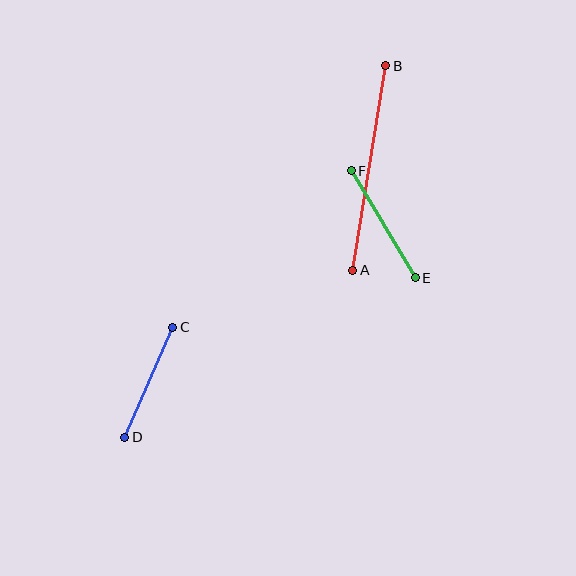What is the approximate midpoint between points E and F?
The midpoint is at approximately (383, 224) pixels.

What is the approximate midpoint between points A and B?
The midpoint is at approximately (369, 168) pixels.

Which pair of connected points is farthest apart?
Points A and B are farthest apart.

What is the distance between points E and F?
The distance is approximately 125 pixels.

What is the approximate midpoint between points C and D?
The midpoint is at approximately (149, 382) pixels.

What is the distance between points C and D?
The distance is approximately 120 pixels.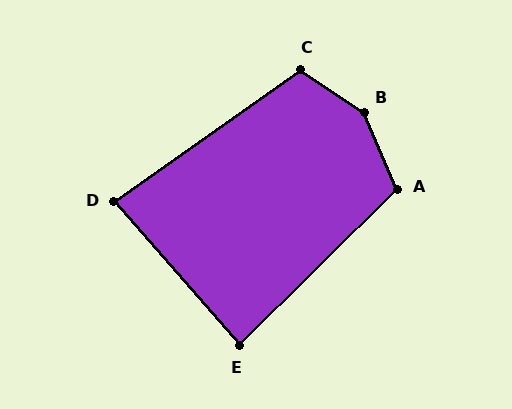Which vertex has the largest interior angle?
B, at approximately 147 degrees.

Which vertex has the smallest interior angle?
D, at approximately 84 degrees.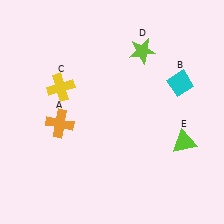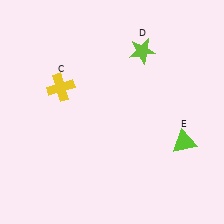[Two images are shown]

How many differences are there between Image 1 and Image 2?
There are 2 differences between the two images.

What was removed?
The orange cross (A), the cyan diamond (B) were removed in Image 2.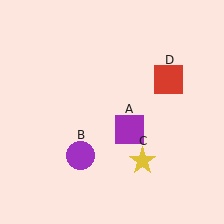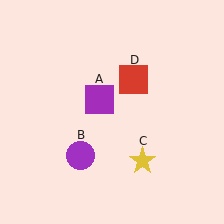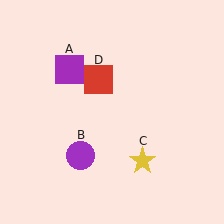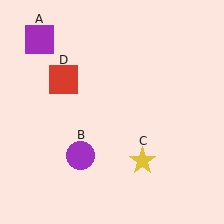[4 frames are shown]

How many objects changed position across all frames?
2 objects changed position: purple square (object A), red square (object D).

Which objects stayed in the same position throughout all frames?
Purple circle (object B) and yellow star (object C) remained stationary.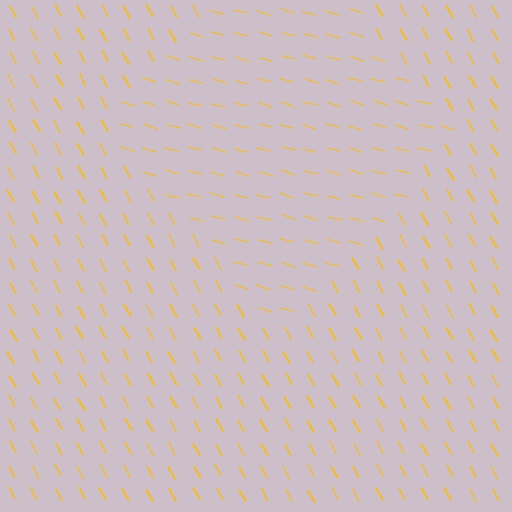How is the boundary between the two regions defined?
The boundary is defined purely by a change in line orientation (approximately 45 degrees difference). All lines are the same color and thickness.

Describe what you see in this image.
The image is filled with small yellow line segments. A diamond region in the image has lines oriented differently from the surrounding lines, creating a visible texture boundary.